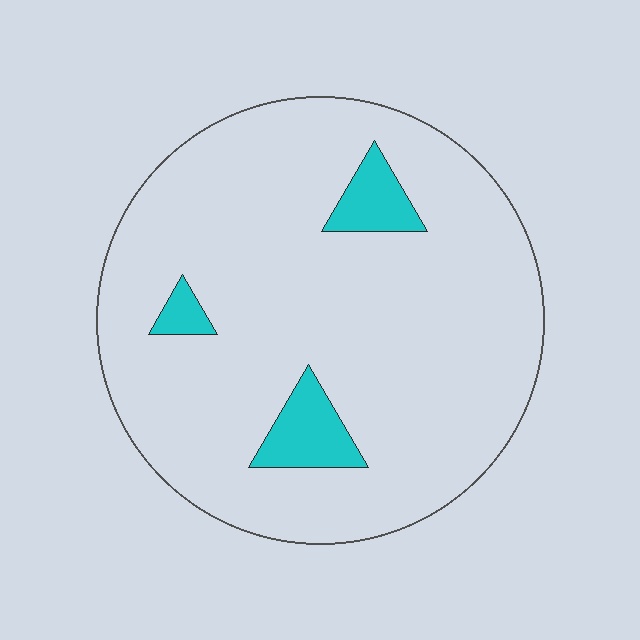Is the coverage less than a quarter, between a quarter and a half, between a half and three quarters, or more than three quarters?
Less than a quarter.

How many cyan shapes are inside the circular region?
3.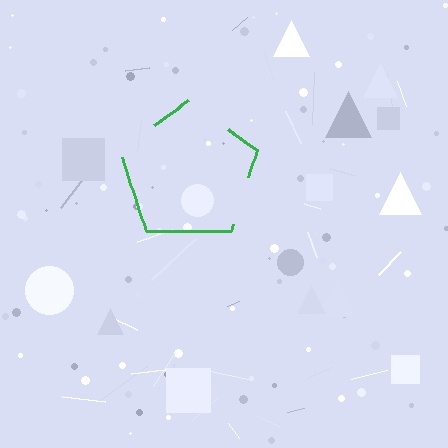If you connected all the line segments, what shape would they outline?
They would outline a pentagon.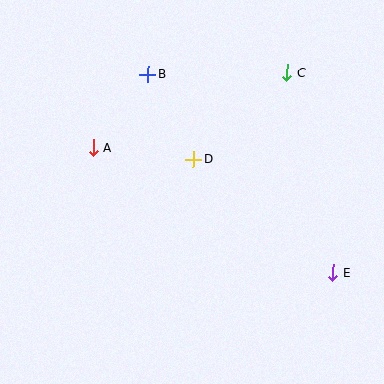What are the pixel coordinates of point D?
Point D is at (194, 159).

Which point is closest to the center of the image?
Point D at (194, 159) is closest to the center.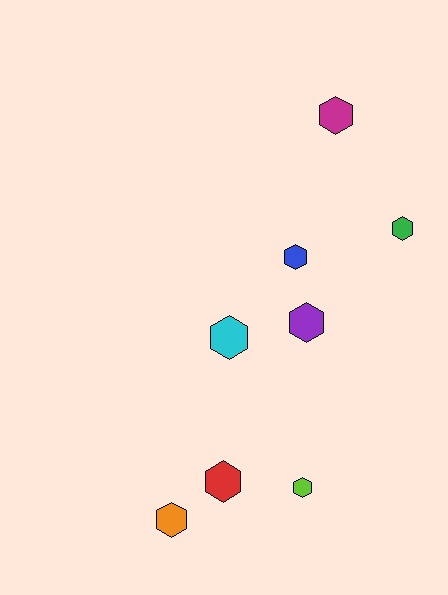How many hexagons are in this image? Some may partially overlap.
There are 8 hexagons.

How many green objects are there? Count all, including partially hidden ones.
There is 1 green object.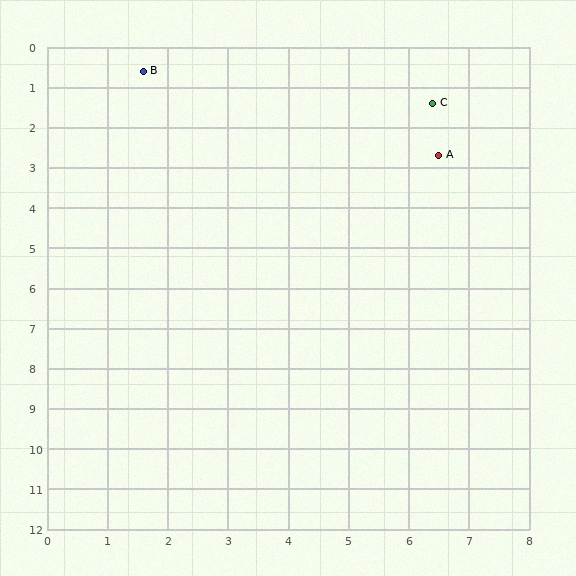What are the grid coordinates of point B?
Point B is at approximately (1.6, 0.6).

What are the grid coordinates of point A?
Point A is at approximately (6.5, 2.7).